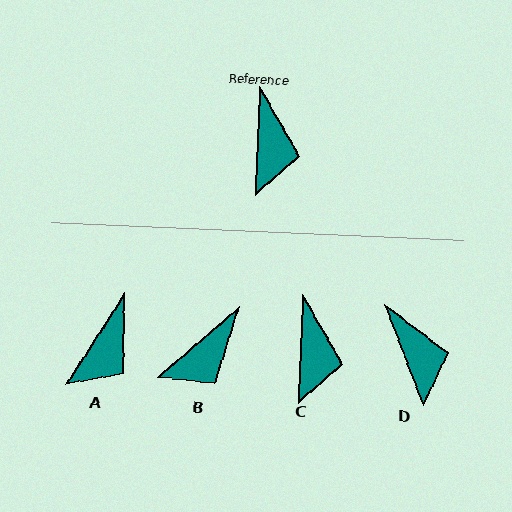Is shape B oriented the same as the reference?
No, it is off by about 47 degrees.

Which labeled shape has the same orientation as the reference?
C.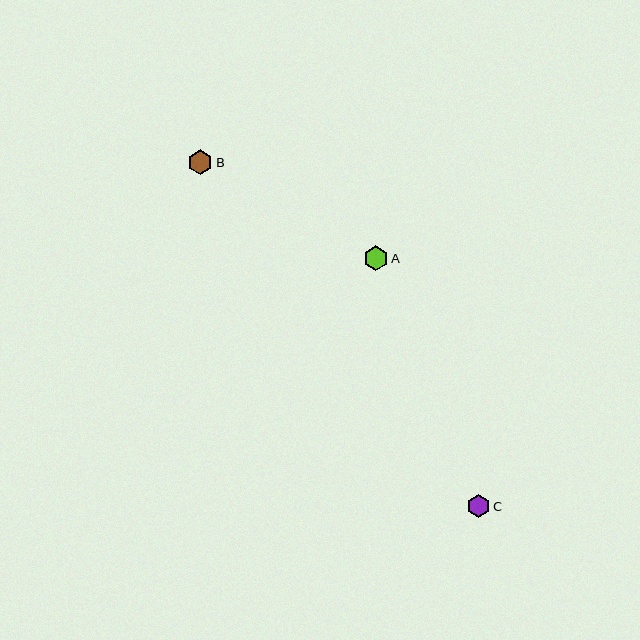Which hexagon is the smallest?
Hexagon C is the smallest with a size of approximately 23 pixels.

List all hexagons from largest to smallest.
From largest to smallest: B, A, C.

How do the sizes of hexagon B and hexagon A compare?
Hexagon B and hexagon A are approximately the same size.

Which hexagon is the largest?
Hexagon B is the largest with a size of approximately 25 pixels.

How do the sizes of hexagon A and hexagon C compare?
Hexagon A and hexagon C are approximately the same size.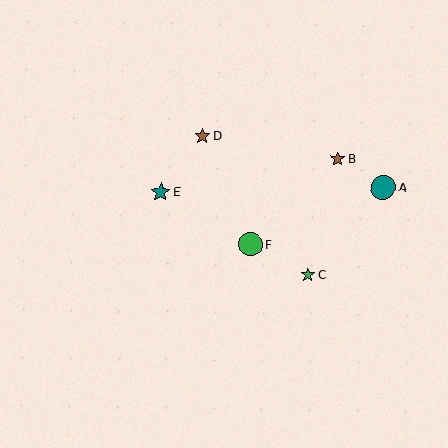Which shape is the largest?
The teal circle (labeled A) is the largest.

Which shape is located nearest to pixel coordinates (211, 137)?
The brown star (labeled D) at (203, 136) is nearest to that location.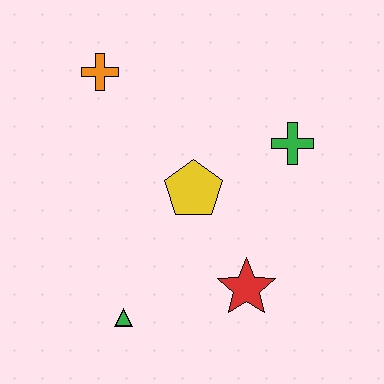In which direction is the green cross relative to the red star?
The green cross is above the red star.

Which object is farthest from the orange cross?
The red star is farthest from the orange cross.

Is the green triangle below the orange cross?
Yes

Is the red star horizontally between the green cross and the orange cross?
Yes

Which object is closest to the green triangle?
The red star is closest to the green triangle.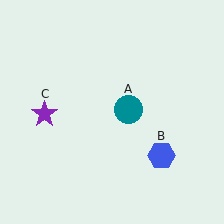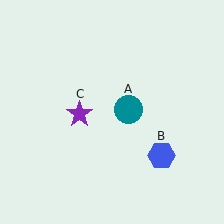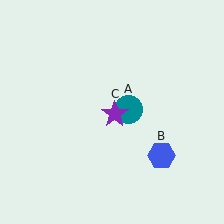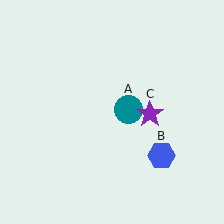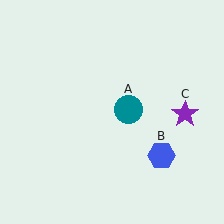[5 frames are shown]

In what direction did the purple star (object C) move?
The purple star (object C) moved right.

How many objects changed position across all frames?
1 object changed position: purple star (object C).